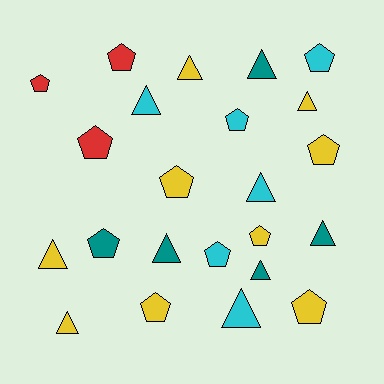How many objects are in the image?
There are 23 objects.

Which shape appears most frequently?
Pentagon, with 12 objects.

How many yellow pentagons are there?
There are 5 yellow pentagons.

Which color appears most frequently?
Yellow, with 9 objects.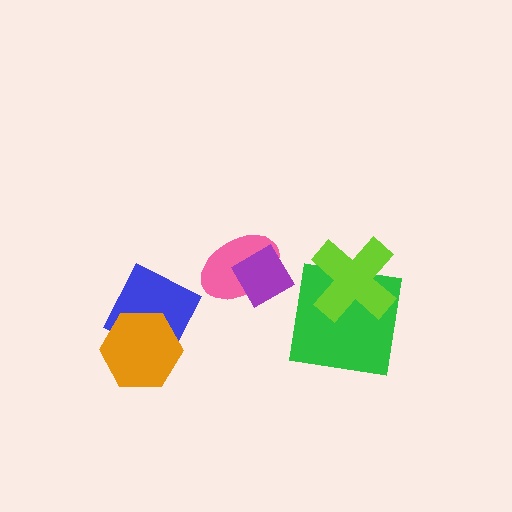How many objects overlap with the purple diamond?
1 object overlaps with the purple diamond.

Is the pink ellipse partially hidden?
Yes, it is partially covered by another shape.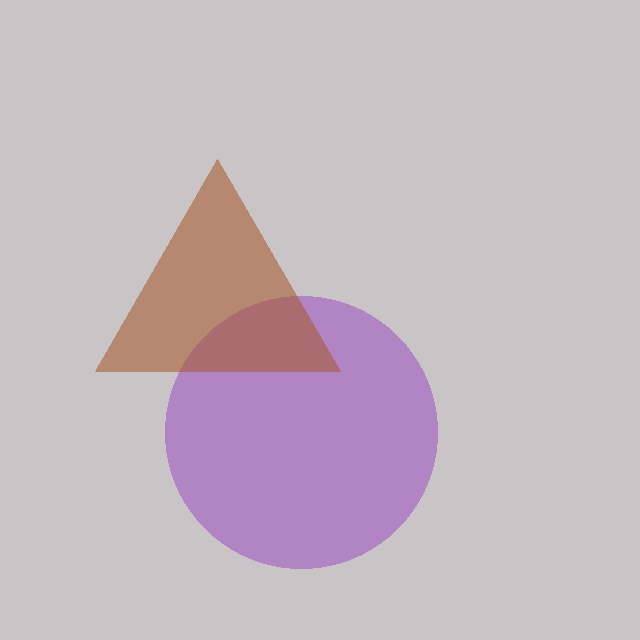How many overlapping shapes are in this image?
There are 2 overlapping shapes in the image.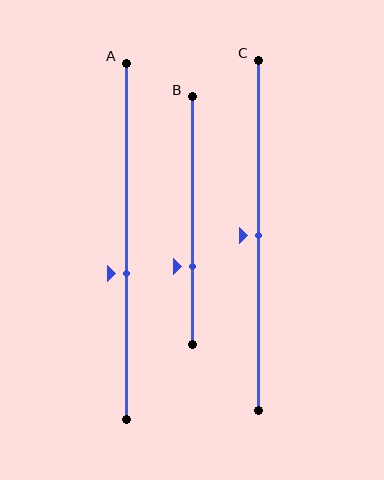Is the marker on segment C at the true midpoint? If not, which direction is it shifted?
Yes, the marker on segment C is at the true midpoint.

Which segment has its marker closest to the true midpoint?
Segment C has its marker closest to the true midpoint.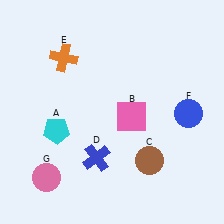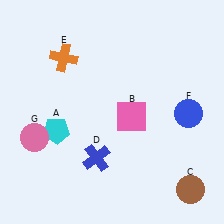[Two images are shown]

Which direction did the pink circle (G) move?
The pink circle (G) moved up.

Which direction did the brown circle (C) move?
The brown circle (C) moved right.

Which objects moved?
The objects that moved are: the brown circle (C), the pink circle (G).